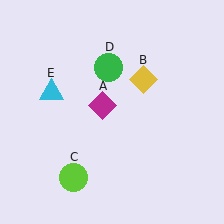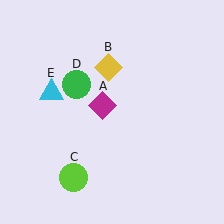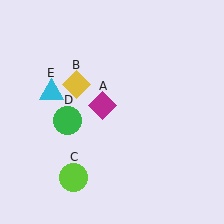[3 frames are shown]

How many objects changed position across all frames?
2 objects changed position: yellow diamond (object B), green circle (object D).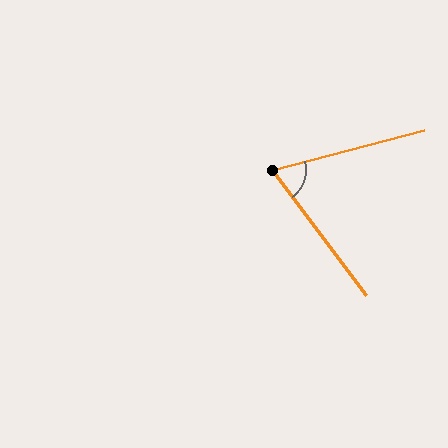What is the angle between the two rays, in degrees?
Approximately 68 degrees.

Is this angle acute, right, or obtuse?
It is acute.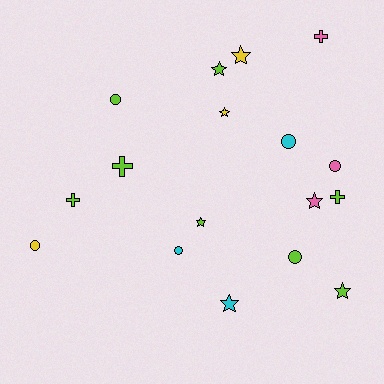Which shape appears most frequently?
Star, with 7 objects.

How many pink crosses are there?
There is 1 pink cross.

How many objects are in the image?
There are 17 objects.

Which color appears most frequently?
Lime, with 8 objects.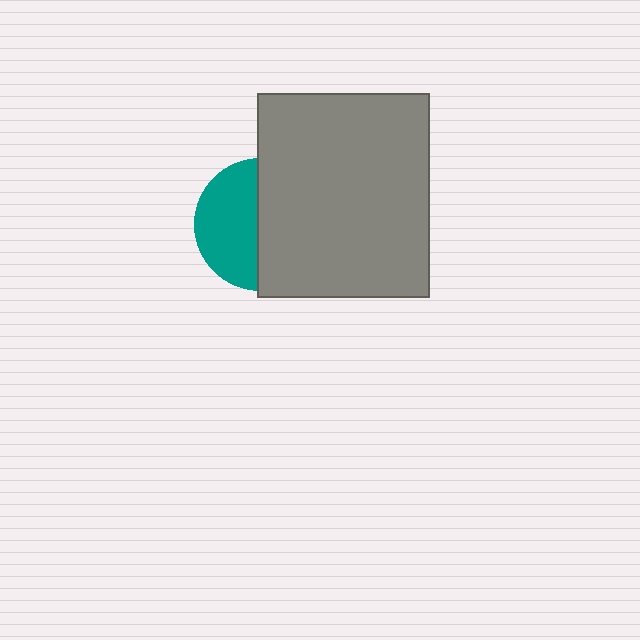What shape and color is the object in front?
The object in front is a gray rectangle.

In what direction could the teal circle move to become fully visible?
The teal circle could move left. That would shift it out from behind the gray rectangle entirely.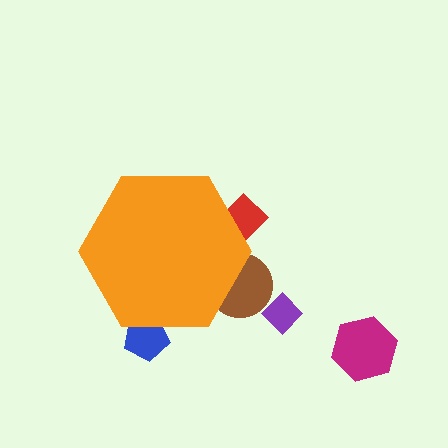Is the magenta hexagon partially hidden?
No, the magenta hexagon is fully visible.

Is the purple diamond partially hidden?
No, the purple diamond is fully visible.